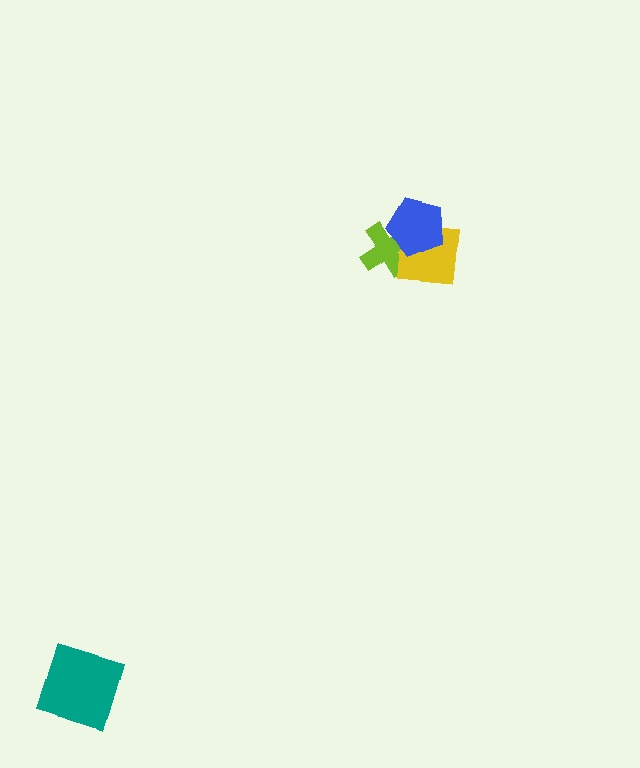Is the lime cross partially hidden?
Yes, it is partially covered by another shape.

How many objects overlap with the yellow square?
2 objects overlap with the yellow square.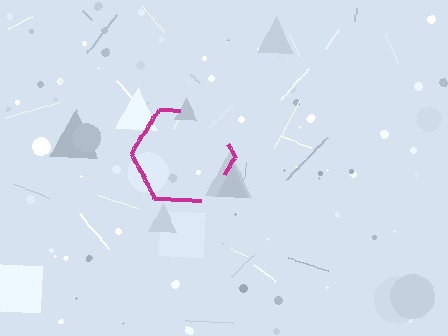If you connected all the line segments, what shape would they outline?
They would outline a hexagon.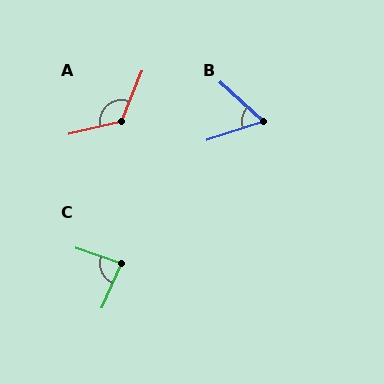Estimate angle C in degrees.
Approximately 85 degrees.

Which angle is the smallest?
B, at approximately 61 degrees.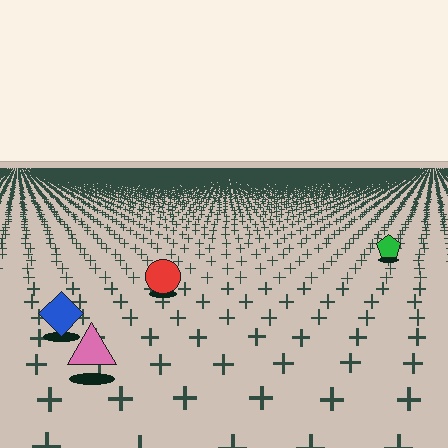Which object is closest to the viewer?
The pink triangle is closest. The texture marks near it are larger and more spread out.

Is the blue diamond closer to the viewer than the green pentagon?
Yes. The blue diamond is closer — you can tell from the texture gradient: the ground texture is coarser near it.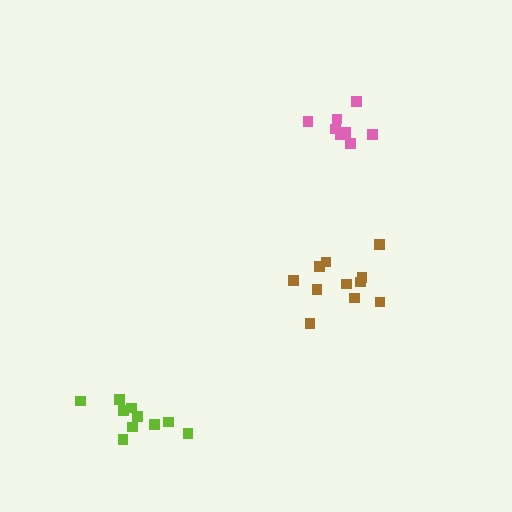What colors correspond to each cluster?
The clusters are colored: lime, pink, brown.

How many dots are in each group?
Group 1: 10 dots, Group 2: 8 dots, Group 3: 11 dots (29 total).